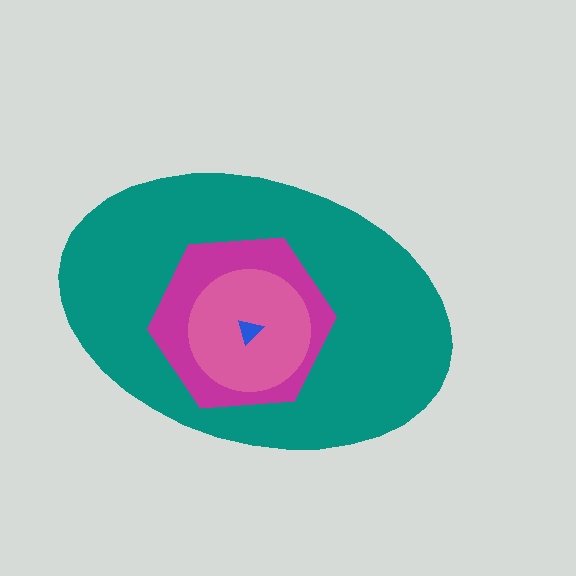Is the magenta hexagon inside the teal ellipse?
Yes.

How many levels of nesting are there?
4.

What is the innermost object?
The blue triangle.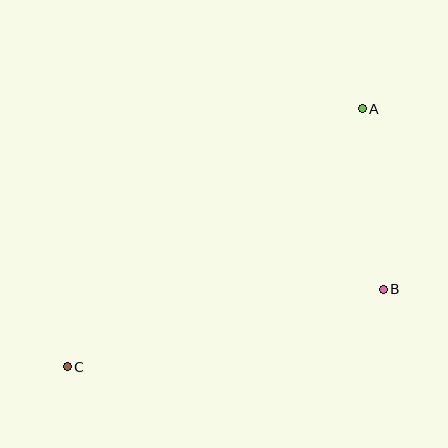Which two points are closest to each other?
Points A and B are closest to each other.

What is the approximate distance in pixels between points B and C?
The distance between B and C is approximately 325 pixels.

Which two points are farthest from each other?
Points A and C are farthest from each other.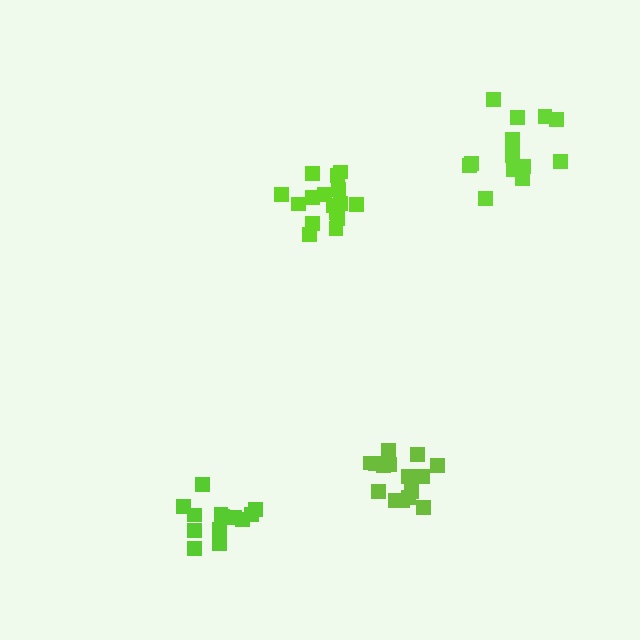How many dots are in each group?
Group 1: 16 dots, Group 2: 16 dots, Group 3: 13 dots, Group 4: 15 dots (60 total).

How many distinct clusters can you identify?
There are 4 distinct clusters.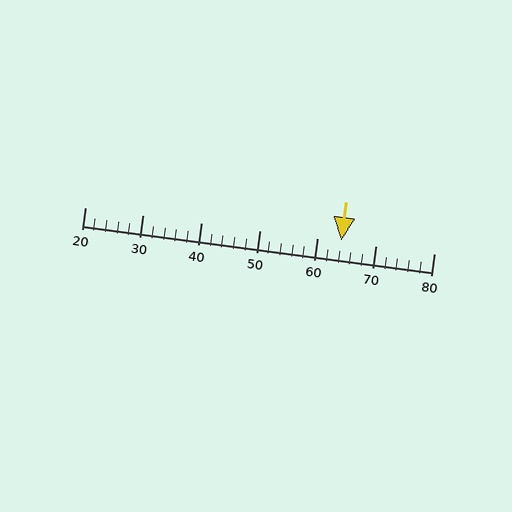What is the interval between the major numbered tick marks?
The major tick marks are spaced 10 units apart.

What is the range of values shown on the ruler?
The ruler shows values from 20 to 80.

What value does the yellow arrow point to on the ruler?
The yellow arrow points to approximately 64.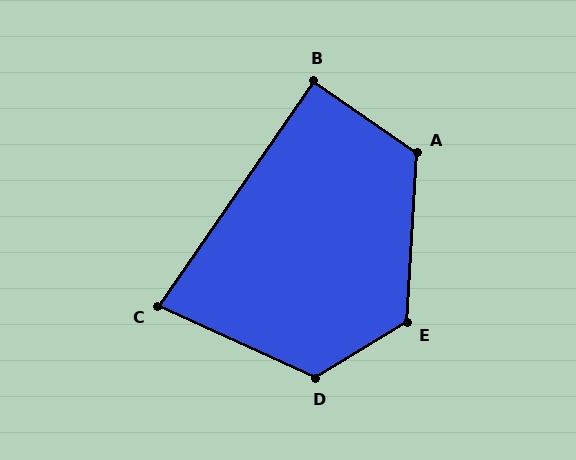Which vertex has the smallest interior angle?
C, at approximately 80 degrees.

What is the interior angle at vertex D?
Approximately 124 degrees (obtuse).